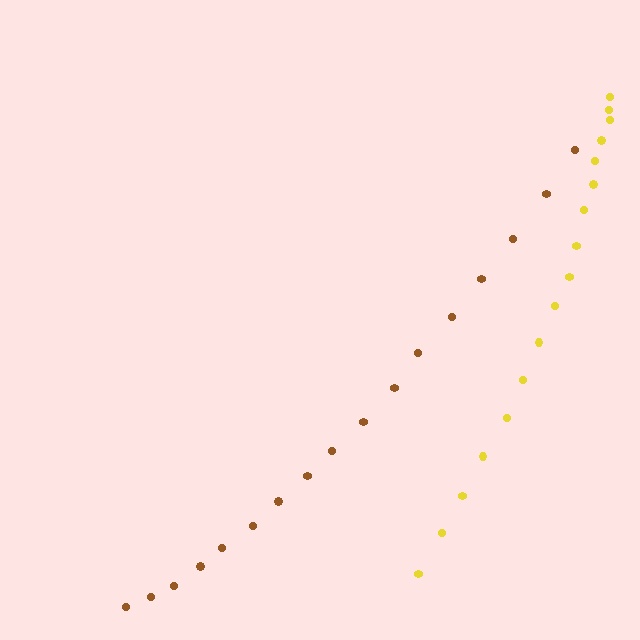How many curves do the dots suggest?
There are 2 distinct paths.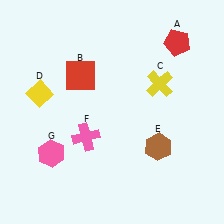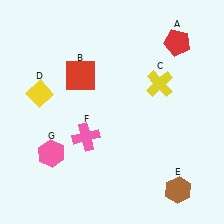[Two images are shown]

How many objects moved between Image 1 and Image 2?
1 object moved between the two images.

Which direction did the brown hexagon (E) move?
The brown hexagon (E) moved down.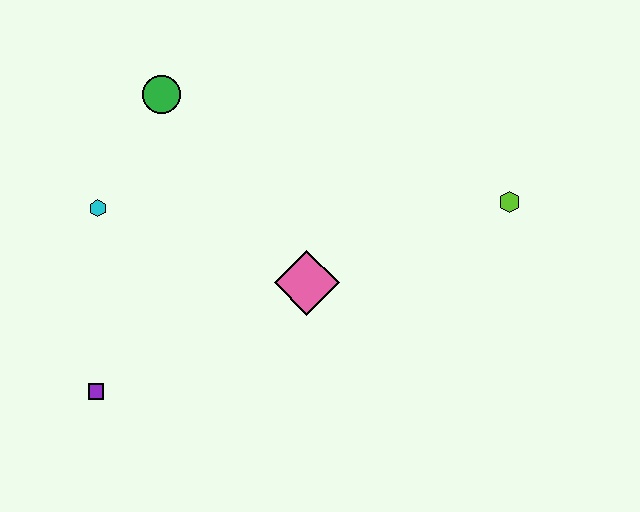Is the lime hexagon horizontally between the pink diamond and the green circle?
No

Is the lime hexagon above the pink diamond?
Yes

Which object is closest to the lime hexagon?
The pink diamond is closest to the lime hexagon.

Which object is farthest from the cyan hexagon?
The lime hexagon is farthest from the cyan hexagon.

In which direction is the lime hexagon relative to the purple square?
The lime hexagon is to the right of the purple square.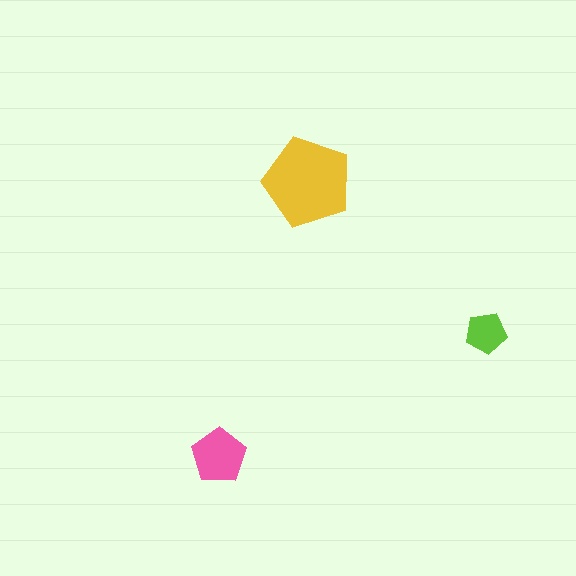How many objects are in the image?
There are 3 objects in the image.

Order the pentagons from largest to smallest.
the yellow one, the pink one, the lime one.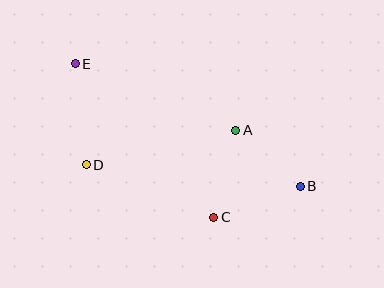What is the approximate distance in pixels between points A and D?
The distance between A and D is approximately 153 pixels.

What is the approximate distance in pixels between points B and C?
The distance between B and C is approximately 92 pixels.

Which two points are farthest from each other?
Points B and E are farthest from each other.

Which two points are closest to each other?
Points A and B are closest to each other.